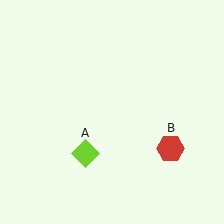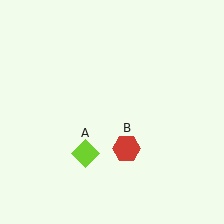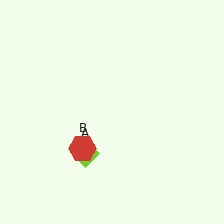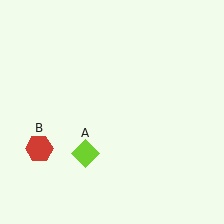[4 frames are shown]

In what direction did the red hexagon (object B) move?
The red hexagon (object B) moved left.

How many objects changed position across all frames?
1 object changed position: red hexagon (object B).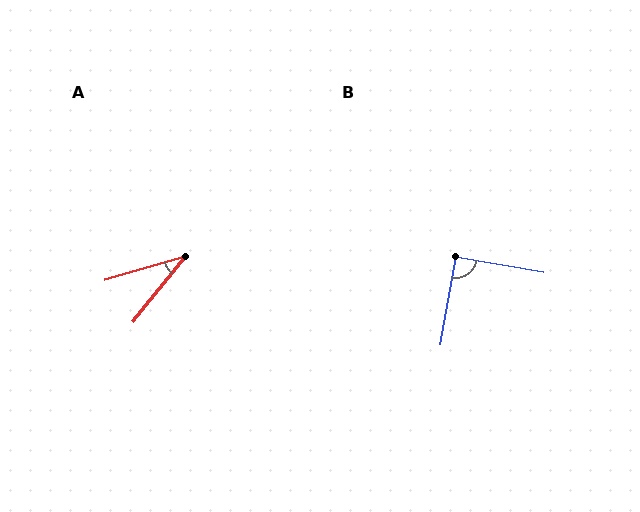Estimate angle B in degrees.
Approximately 90 degrees.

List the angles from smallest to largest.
A (36°), B (90°).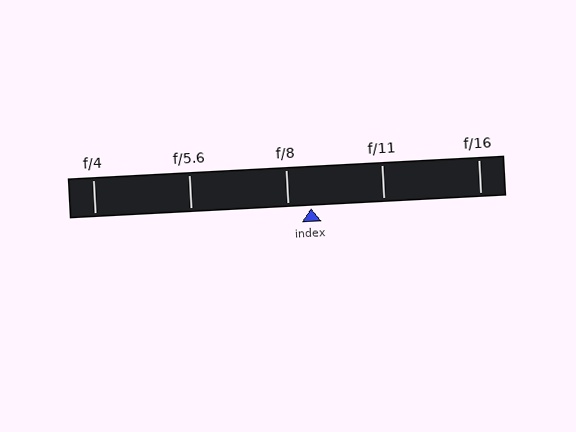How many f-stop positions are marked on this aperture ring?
There are 5 f-stop positions marked.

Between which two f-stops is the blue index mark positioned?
The index mark is between f/8 and f/11.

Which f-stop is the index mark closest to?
The index mark is closest to f/8.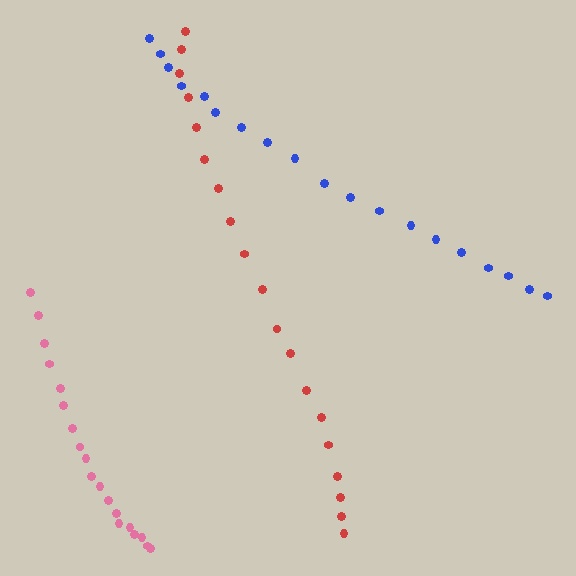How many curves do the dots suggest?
There are 3 distinct paths.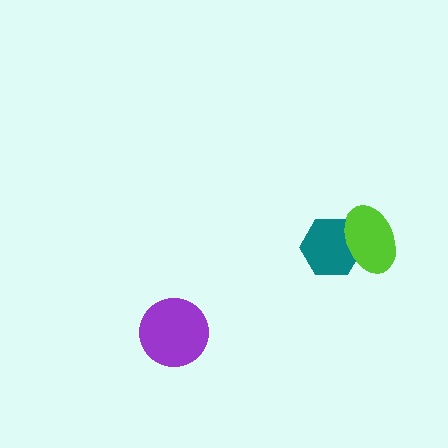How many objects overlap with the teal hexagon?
1 object overlaps with the teal hexagon.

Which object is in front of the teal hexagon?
The lime ellipse is in front of the teal hexagon.